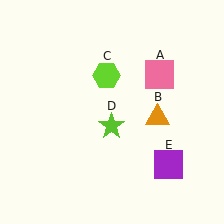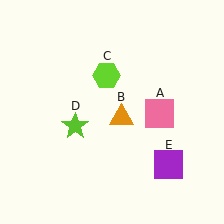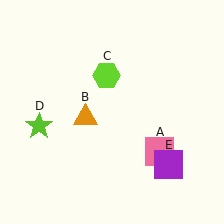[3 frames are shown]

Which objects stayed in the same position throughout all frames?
Lime hexagon (object C) and purple square (object E) remained stationary.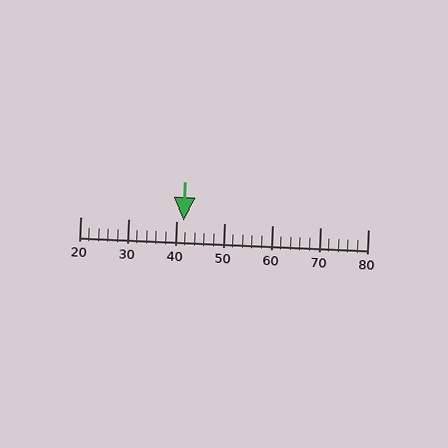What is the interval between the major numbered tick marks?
The major tick marks are spaced 10 units apart.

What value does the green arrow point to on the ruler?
The green arrow points to approximately 42.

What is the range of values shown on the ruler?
The ruler shows values from 20 to 80.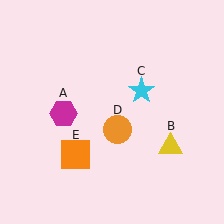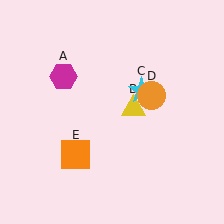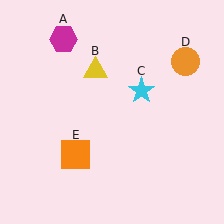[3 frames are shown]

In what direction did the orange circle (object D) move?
The orange circle (object D) moved up and to the right.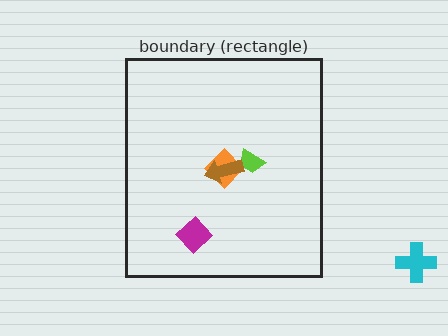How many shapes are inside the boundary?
4 inside, 1 outside.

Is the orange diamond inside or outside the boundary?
Inside.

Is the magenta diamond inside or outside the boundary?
Inside.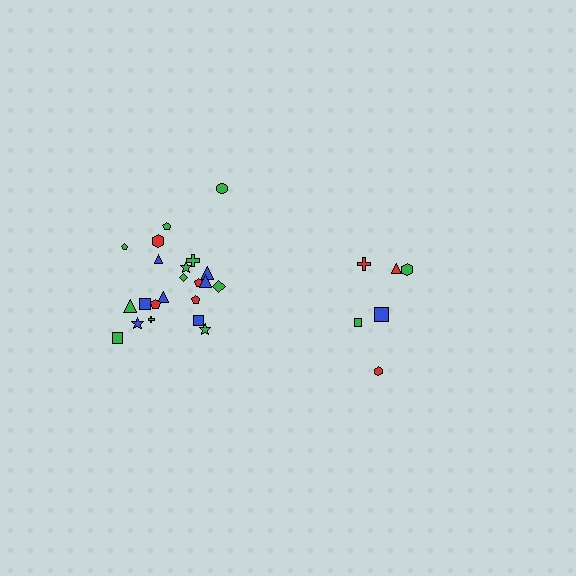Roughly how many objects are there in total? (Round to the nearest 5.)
Roughly 30 objects in total.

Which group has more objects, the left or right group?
The left group.